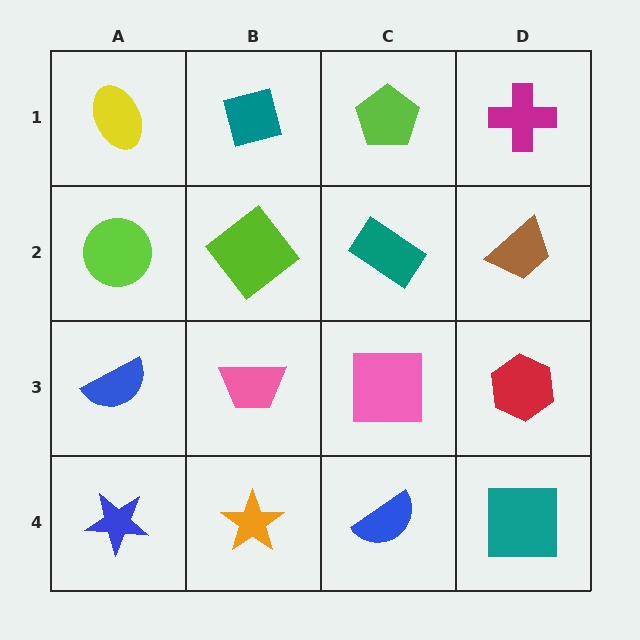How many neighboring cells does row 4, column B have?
3.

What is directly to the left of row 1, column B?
A yellow ellipse.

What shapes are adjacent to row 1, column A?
A lime circle (row 2, column A), a teal square (row 1, column B).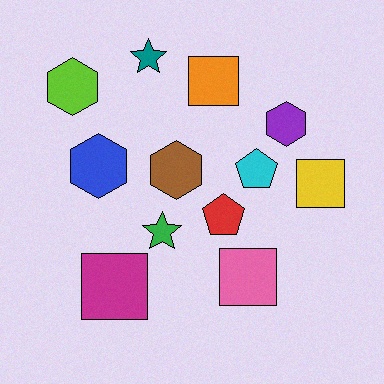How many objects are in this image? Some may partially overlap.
There are 12 objects.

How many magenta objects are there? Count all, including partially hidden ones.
There is 1 magenta object.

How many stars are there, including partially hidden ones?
There are 2 stars.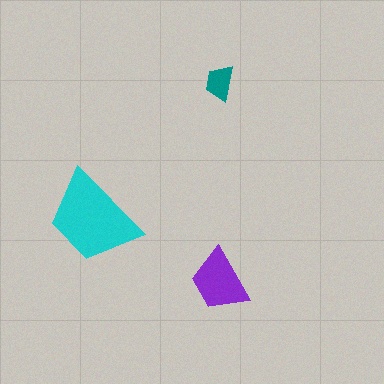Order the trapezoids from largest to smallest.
the cyan one, the purple one, the teal one.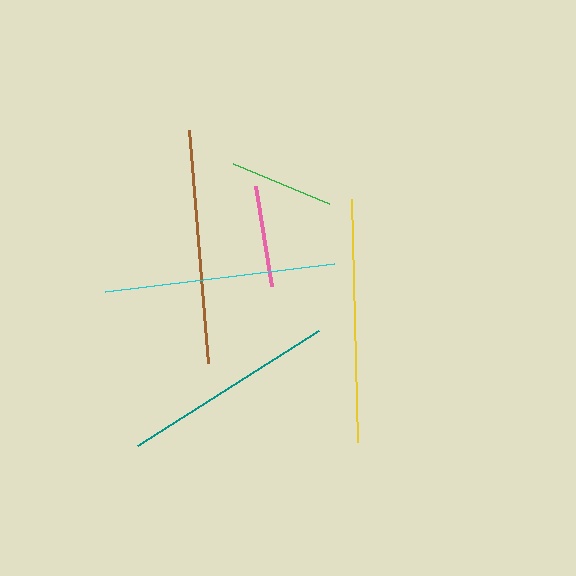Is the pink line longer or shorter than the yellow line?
The yellow line is longer than the pink line.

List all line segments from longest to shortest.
From longest to shortest: yellow, brown, cyan, teal, green, pink.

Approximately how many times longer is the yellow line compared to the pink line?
The yellow line is approximately 2.4 times the length of the pink line.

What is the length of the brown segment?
The brown segment is approximately 234 pixels long.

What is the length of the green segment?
The green segment is approximately 104 pixels long.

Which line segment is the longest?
The yellow line is the longest at approximately 244 pixels.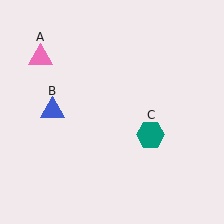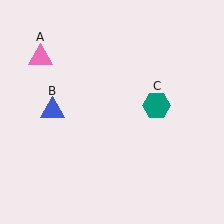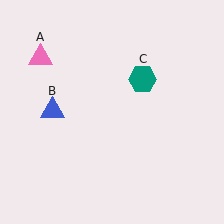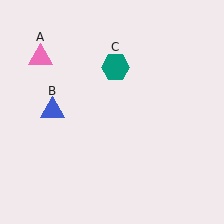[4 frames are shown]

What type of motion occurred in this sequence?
The teal hexagon (object C) rotated counterclockwise around the center of the scene.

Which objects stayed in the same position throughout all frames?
Pink triangle (object A) and blue triangle (object B) remained stationary.